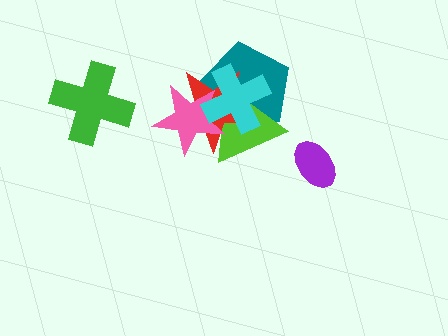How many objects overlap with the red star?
4 objects overlap with the red star.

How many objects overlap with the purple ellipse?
0 objects overlap with the purple ellipse.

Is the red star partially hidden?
Yes, it is partially covered by another shape.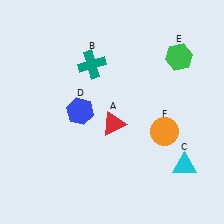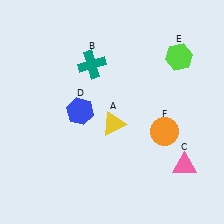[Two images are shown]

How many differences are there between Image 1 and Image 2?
There are 3 differences between the two images.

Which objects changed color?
A changed from red to yellow. C changed from cyan to pink. E changed from green to lime.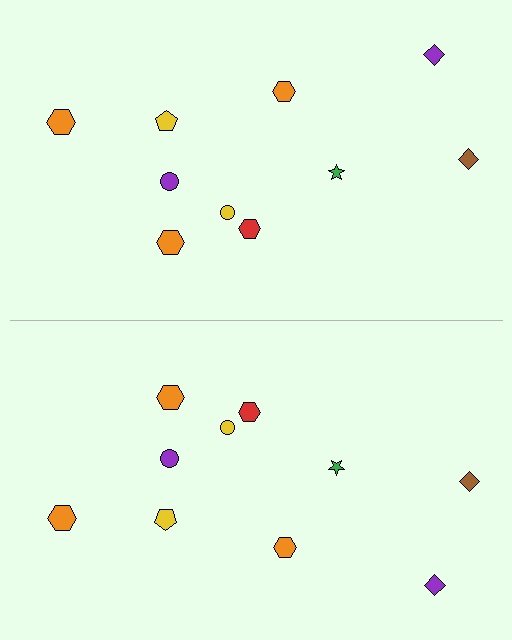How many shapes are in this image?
There are 20 shapes in this image.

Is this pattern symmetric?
Yes, this pattern has bilateral (reflection) symmetry.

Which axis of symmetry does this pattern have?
The pattern has a horizontal axis of symmetry running through the center of the image.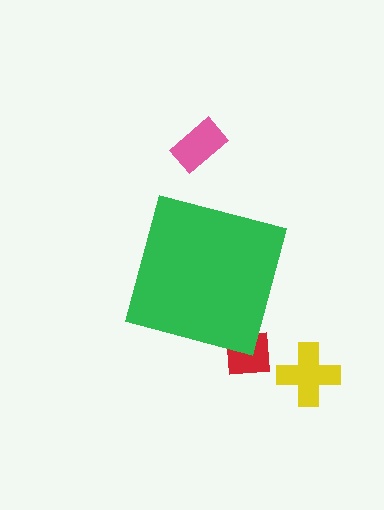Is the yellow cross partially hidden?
No, the yellow cross is fully visible.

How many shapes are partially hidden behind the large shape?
1 shape is partially hidden.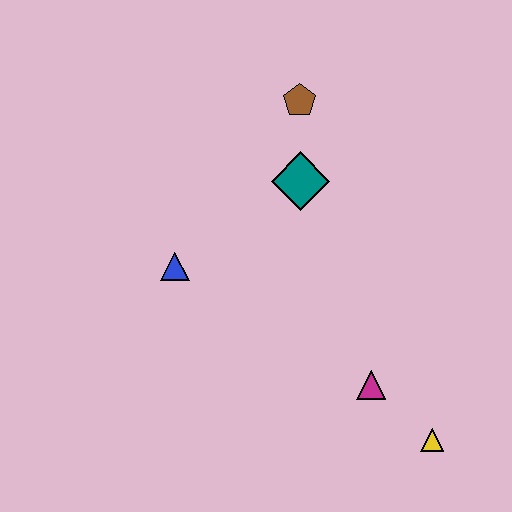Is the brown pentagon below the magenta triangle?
No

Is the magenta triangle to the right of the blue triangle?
Yes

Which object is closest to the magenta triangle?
The yellow triangle is closest to the magenta triangle.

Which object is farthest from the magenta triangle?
The brown pentagon is farthest from the magenta triangle.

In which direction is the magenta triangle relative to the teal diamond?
The magenta triangle is below the teal diamond.